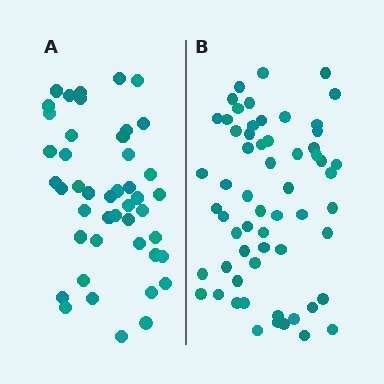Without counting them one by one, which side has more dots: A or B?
Region B (the right region) has more dots.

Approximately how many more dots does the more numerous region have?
Region B has approximately 15 more dots than region A.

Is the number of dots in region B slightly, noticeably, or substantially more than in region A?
Region B has noticeably more, but not dramatically so. The ratio is roughly 1.3 to 1.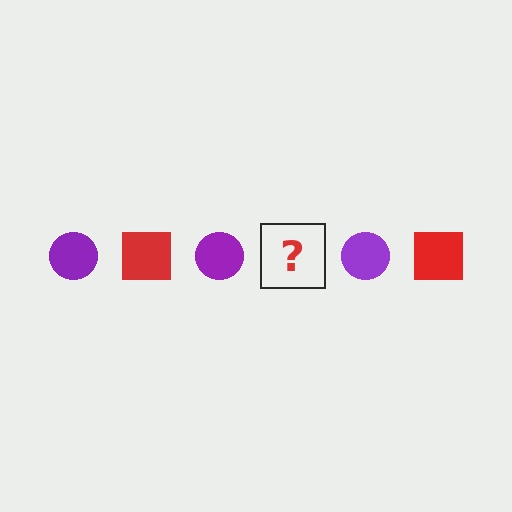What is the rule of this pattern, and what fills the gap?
The rule is that the pattern alternates between purple circle and red square. The gap should be filled with a red square.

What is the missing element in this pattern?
The missing element is a red square.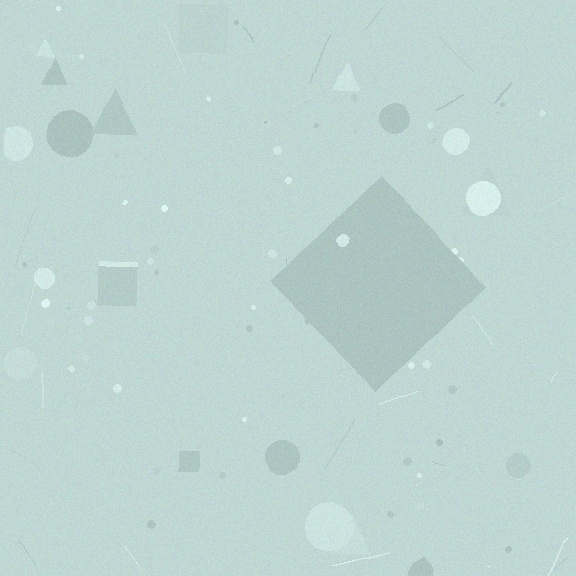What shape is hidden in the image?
A diamond is hidden in the image.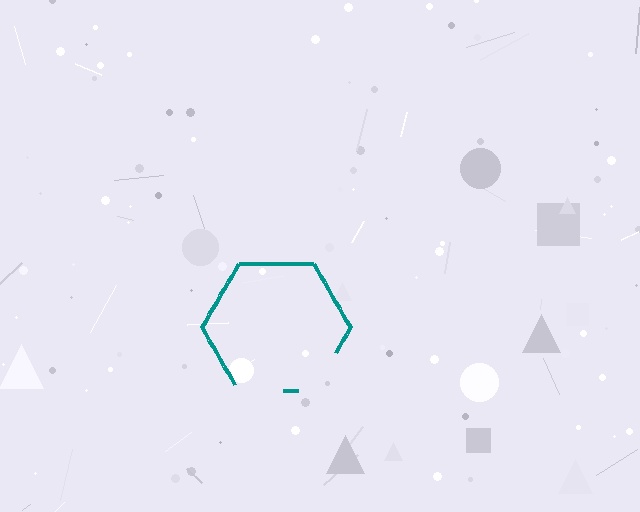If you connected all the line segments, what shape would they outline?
They would outline a hexagon.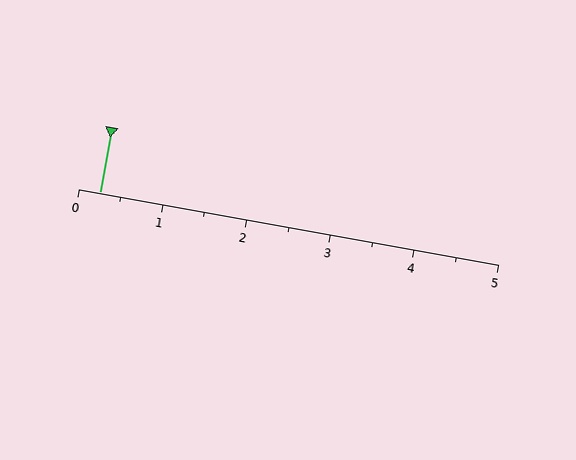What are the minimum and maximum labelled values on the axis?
The axis runs from 0 to 5.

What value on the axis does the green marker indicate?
The marker indicates approximately 0.2.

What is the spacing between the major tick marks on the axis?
The major ticks are spaced 1 apart.